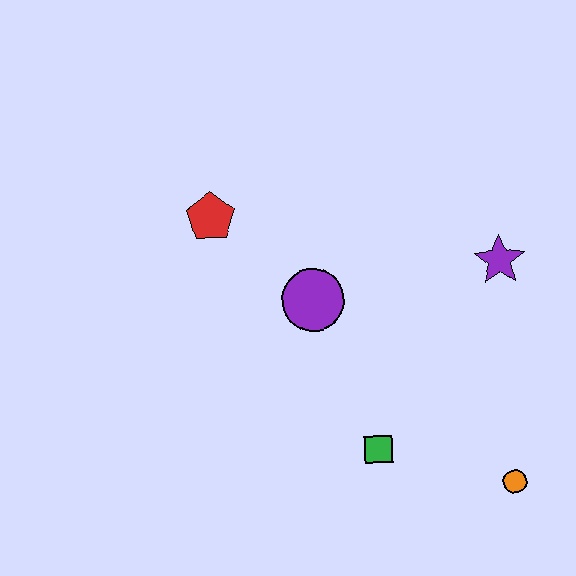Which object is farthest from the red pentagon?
The orange circle is farthest from the red pentagon.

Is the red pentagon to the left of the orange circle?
Yes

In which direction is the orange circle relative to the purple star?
The orange circle is below the purple star.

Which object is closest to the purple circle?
The red pentagon is closest to the purple circle.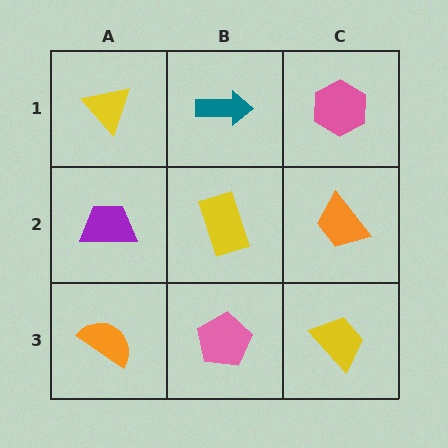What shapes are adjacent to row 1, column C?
An orange trapezoid (row 2, column C), a teal arrow (row 1, column B).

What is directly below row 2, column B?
A pink pentagon.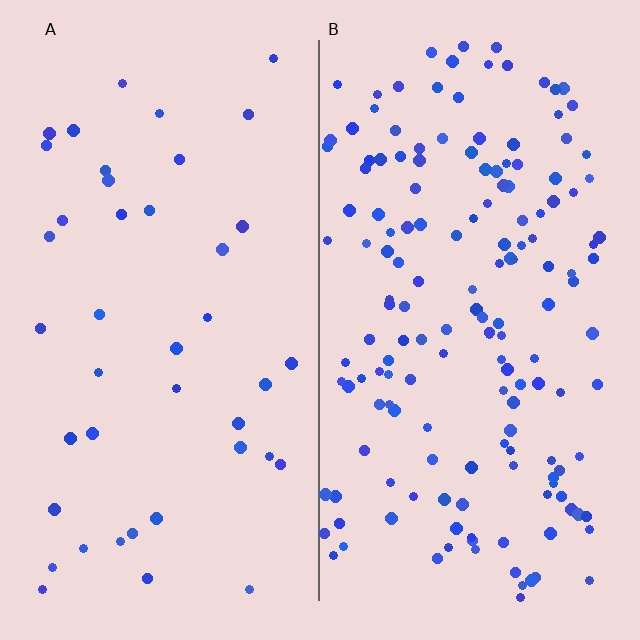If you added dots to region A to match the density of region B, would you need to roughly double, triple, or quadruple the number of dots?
Approximately quadruple.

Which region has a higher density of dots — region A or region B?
B (the right).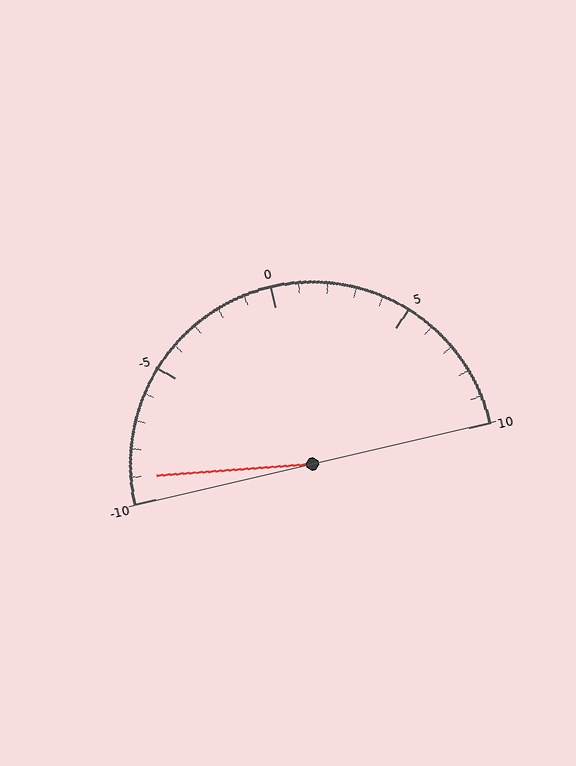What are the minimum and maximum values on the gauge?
The gauge ranges from -10 to 10.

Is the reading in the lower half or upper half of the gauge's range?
The reading is in the lower half of the range (-10 to 10).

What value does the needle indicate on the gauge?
The needle indicates approximately -9.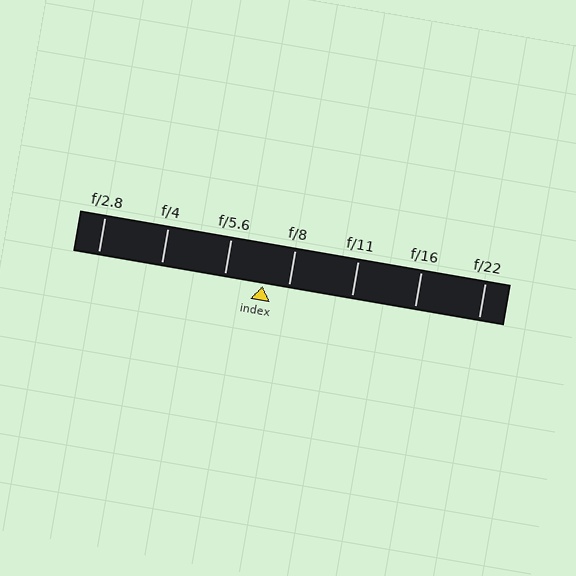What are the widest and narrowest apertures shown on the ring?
The widest aperture shown is f/2.8 and the narrowest is f/22.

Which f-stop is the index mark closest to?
The index mark is closest to f/8.